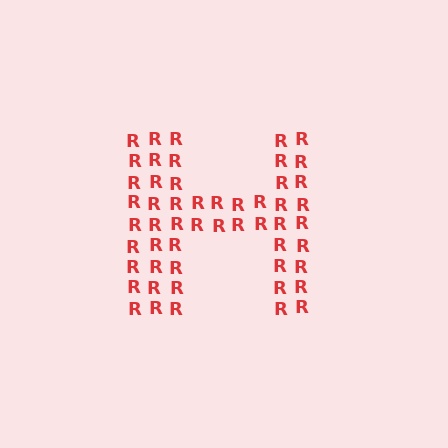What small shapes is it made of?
It is made of small letter R's.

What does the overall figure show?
The overall figure shows the letter H.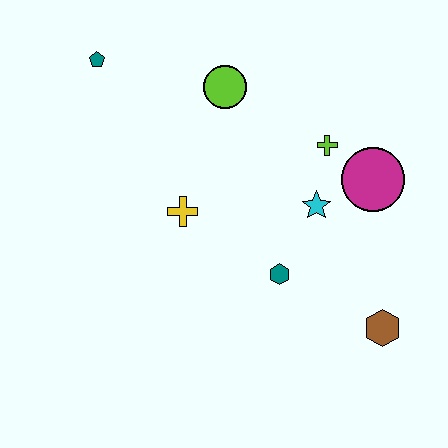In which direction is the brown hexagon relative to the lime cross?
The brown hexagon is below the lime cross.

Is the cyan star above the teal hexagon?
Yes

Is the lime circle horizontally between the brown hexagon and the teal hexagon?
No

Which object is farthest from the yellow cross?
The brown hexagon is farthest from the yellow cross.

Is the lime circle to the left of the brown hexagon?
Yes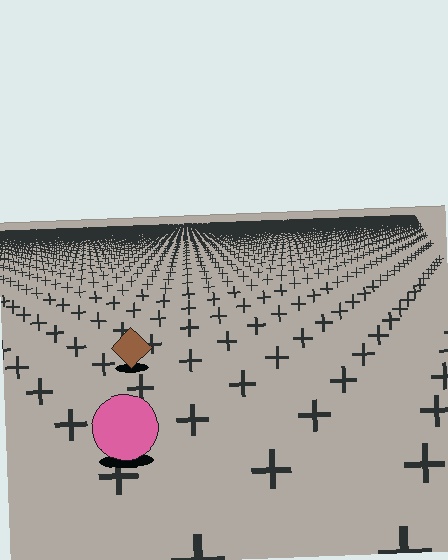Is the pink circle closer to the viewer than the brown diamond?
Yes. The pink circle is closer — you can tell from the texture gradient: the ground texture is coarser near it.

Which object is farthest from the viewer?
The brown diamond is farthest from the viewer. It appears smaller and the ground texture around it is denser.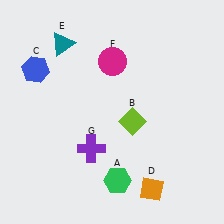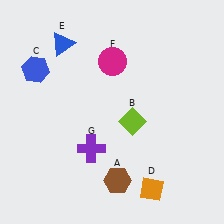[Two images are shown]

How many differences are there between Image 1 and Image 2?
There are 2 differences between the two images.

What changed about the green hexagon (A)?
In Image 1, A is green. In Image 2, it changed to brown.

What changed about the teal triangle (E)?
In Image 1, E is teal. In Image 2, it changed to blue.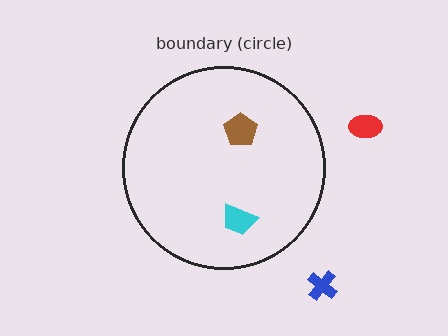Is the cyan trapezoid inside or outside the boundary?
Inside.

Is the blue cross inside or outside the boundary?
Outside.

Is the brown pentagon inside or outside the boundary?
Inside.